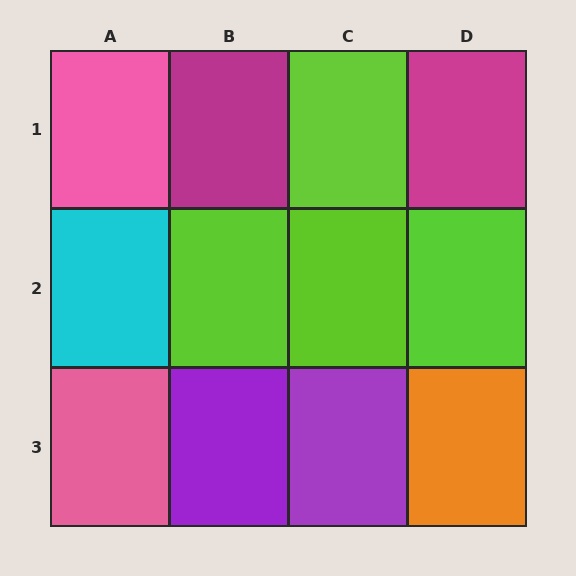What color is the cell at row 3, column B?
Purple.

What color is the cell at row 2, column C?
Lime.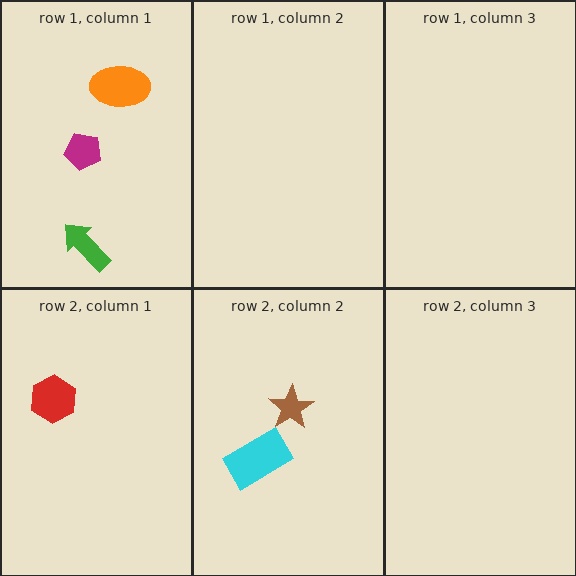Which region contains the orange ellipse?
The row 1, column 1 region.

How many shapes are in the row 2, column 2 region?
2.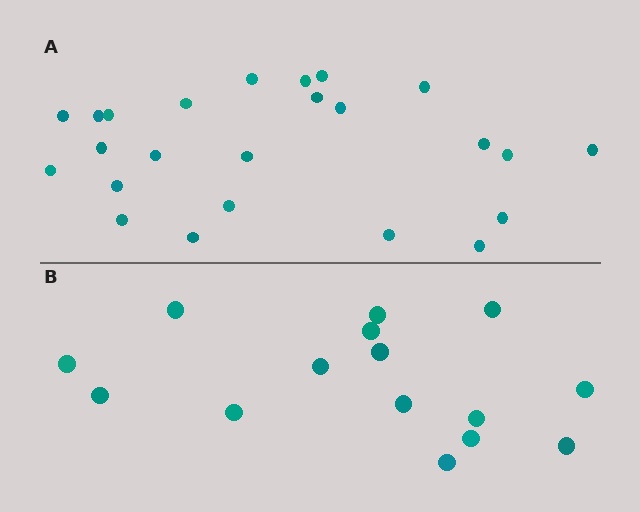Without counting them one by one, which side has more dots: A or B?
Region A (the top region) has more dots.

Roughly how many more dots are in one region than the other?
Region A has roughly 8 or so more dots than region B.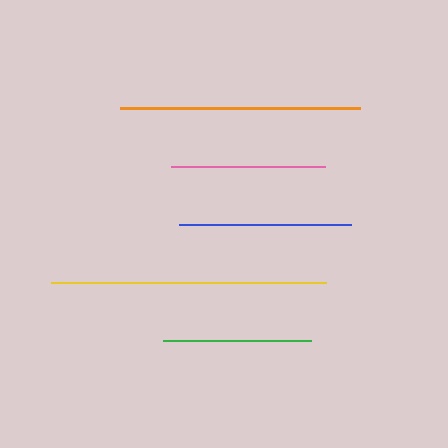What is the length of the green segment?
The green segment is approximately 148 pixels long.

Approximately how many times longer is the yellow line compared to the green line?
The yellow line is approximately 1.9 times the length of the green line.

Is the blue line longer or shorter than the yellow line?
The yellow line is longer than the blue line.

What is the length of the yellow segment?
The yellow segment is approximately 275 pixels long.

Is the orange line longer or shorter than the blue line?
The orange line is longer than the blue line.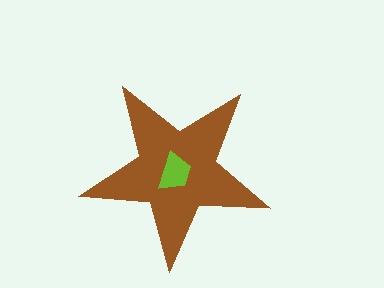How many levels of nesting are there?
2.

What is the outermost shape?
The brown star.